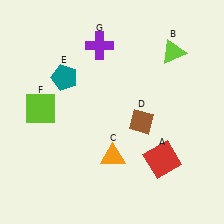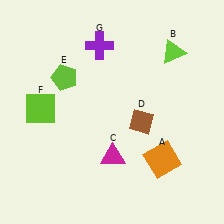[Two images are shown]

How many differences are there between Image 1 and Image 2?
There are 3 differences between the two images.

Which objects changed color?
A changed from red to orange. C changed from orange to magenta. E changed from teal to lime.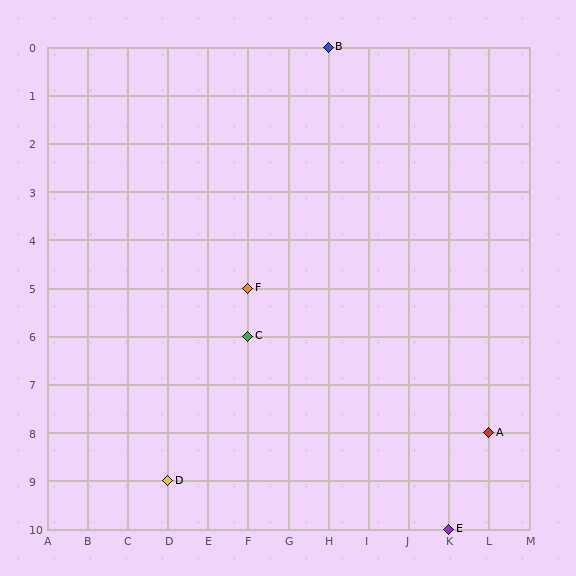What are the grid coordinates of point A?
Point A is at grid coordinates (L, 8).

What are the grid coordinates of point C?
Point C is at grid coordinates (F, 6).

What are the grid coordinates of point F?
Point F is at grid coordinates (F, 5).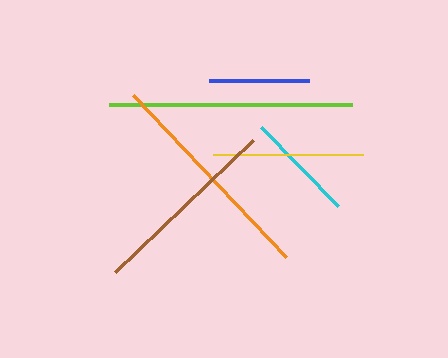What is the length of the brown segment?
The brown segment is approximately 191 pixels long.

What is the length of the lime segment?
The lime segment is approximately 243 pixels long.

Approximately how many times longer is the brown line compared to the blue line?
The brown line is approximately 1.9 times the length of the blue line.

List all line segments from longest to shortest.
From longest to shortest: lime, orange, brown, yellow, cyan, blue.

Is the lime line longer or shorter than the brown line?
The lime line is longer than the brown line.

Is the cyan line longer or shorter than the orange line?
The orange line is longer than the cyan line.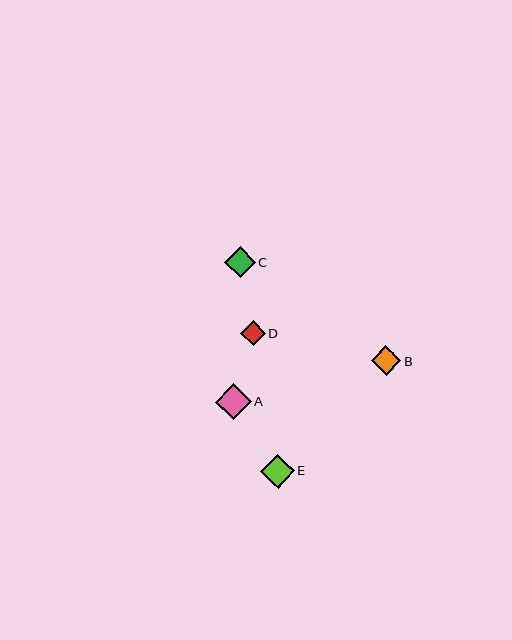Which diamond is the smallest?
Diamond D is the smallest with a size of approximately 24 pixels.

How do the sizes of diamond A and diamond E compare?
Diamond A and diamond E are approximately the same size.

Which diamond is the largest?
Diamond A is the largest with a size of approximately 36 pixels.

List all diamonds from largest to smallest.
From largest to smallest: A, E, C, B, D.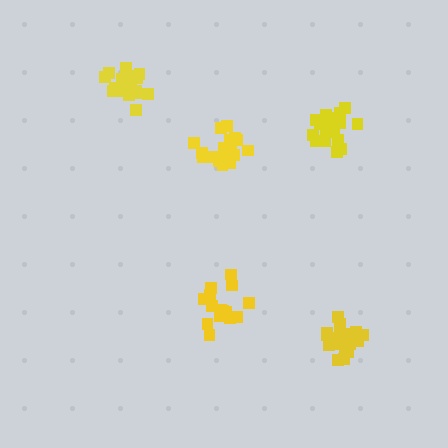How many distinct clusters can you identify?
There are 5 distinct clusters.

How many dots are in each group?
Group 1: 20 dots, Group 2: 17 dots, Group 3: 15 dots, Group 4: 19 dots, Group 5: 20 dots (91 total).